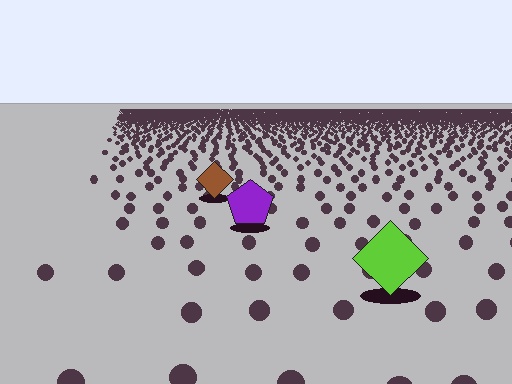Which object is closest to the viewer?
The lime diamond is closest. The texture marks near it are larger and more spread out.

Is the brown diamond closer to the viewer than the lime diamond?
No. The lime diamond is closer — you can tell from the texture gradient: the ground texture is coarser near it.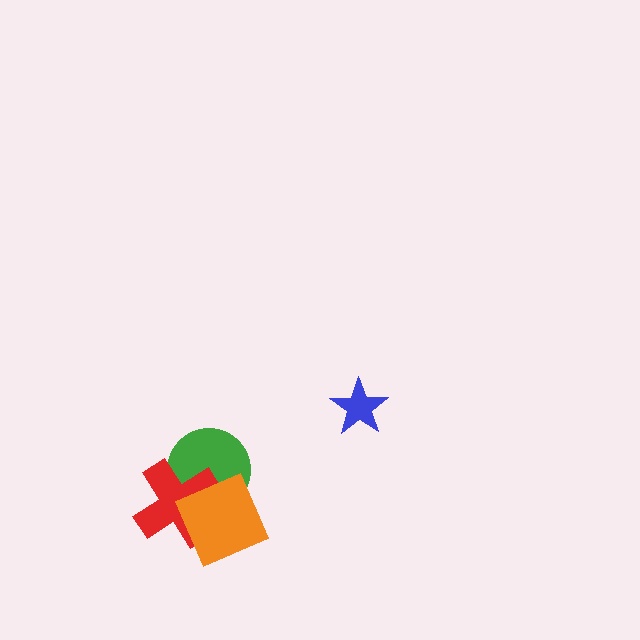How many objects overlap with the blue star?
0 objects overlap with the blue star.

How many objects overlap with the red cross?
2 objects overlap with the red cross.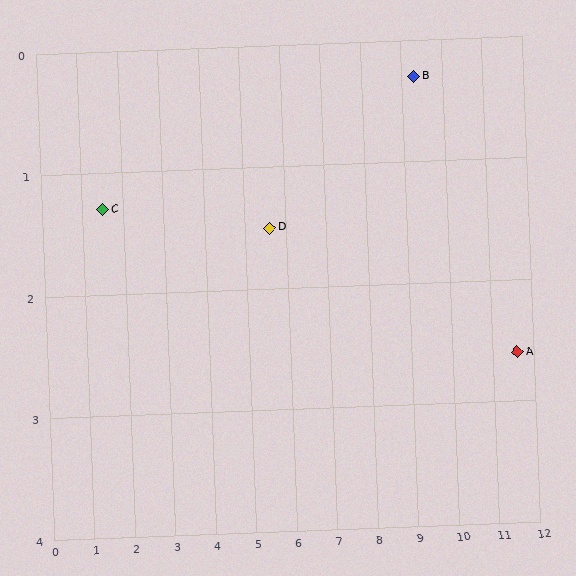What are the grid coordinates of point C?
Point C is at approximately (1.5, 1.3).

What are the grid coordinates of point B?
Point B is at approximately (9.3, 0.3).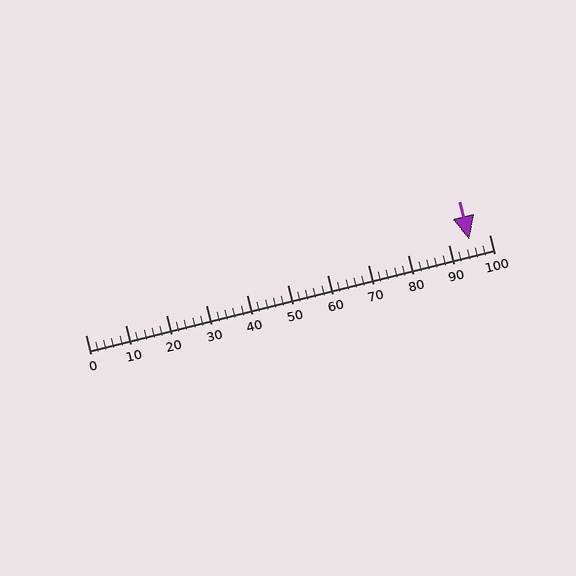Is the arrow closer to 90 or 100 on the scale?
The arrow is closer to 100.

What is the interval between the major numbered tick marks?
The major tick marks are spaced 10 units apart.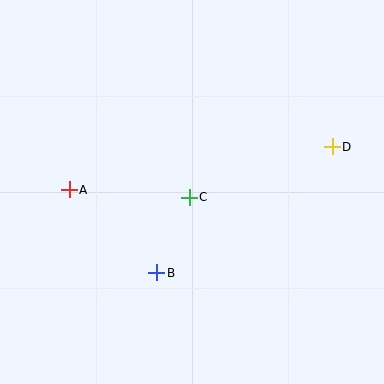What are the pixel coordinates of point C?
Point C is at (189, 197).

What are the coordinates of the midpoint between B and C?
The midpoint between B and C is at (173, 235).